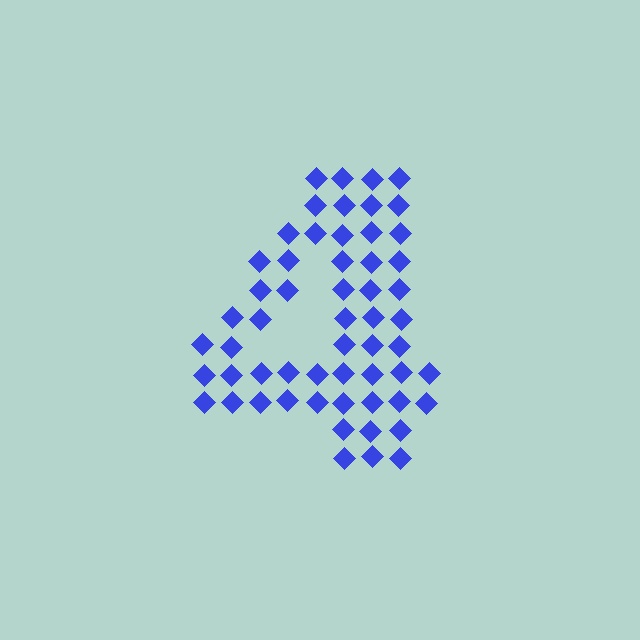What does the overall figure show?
The overall figure shows the digit 4.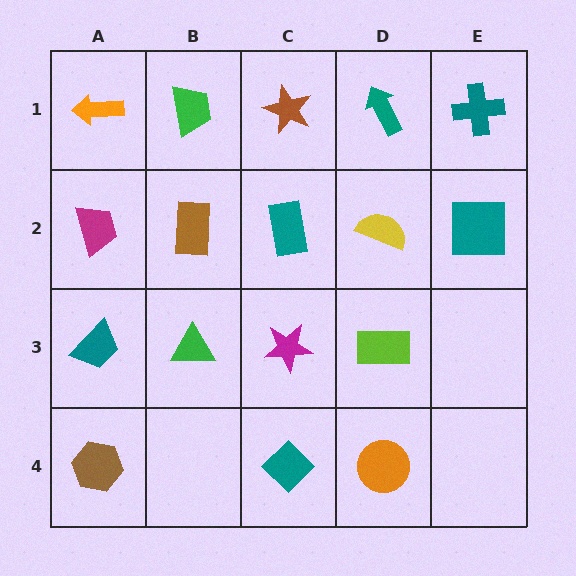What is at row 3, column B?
A green triangle.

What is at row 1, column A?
An orange arrow.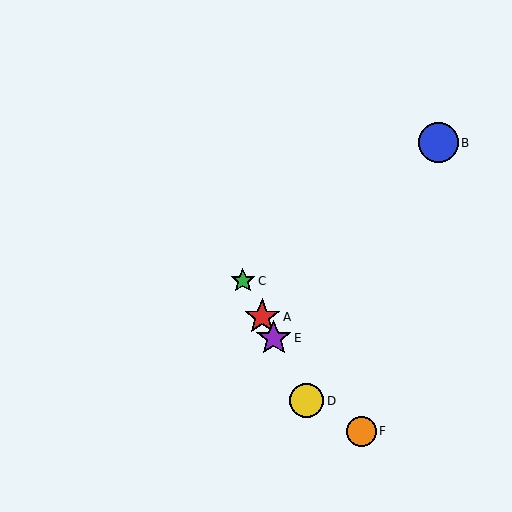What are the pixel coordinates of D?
Object D is at (307, 401).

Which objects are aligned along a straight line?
Objects A, C, D, E are aligned along a straight line.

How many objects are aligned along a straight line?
4 objects (A, C, D, E) are aligned along a straight line.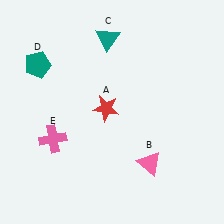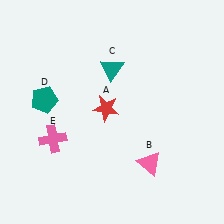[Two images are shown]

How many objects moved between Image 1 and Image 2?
2 objects moved between the two images.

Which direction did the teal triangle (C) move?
The teal triangle (C) moved down.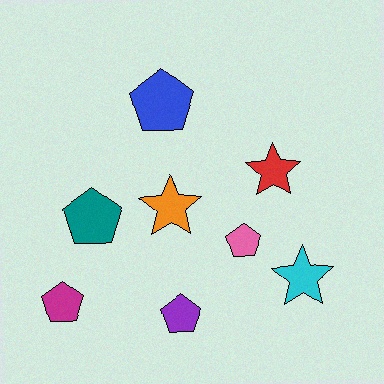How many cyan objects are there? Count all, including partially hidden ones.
There is 1 cyan object.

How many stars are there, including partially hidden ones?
There are 3 stars.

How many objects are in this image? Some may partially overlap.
There are 8 objects.